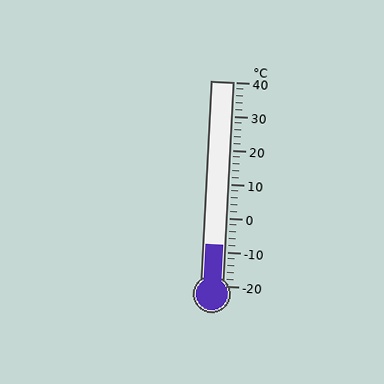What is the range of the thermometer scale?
The thermometer scale ranges from -20°C to 40°C.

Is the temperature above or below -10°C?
The temperature is above -10°C.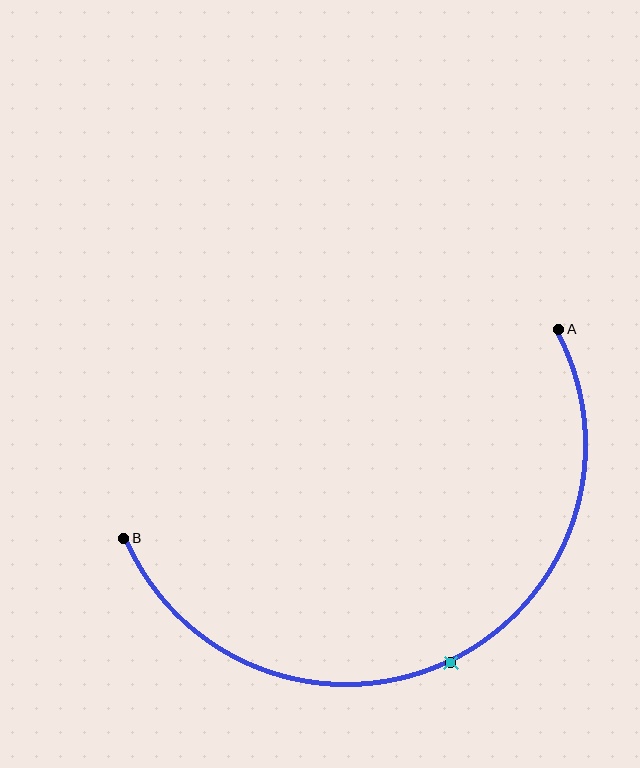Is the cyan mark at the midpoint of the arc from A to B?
Yes. The cyan mark lies on the arc at equal arc-length from both A and B — it is the arc midpoint.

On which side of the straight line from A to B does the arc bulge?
The arc bulges below the straight line connecting A and B.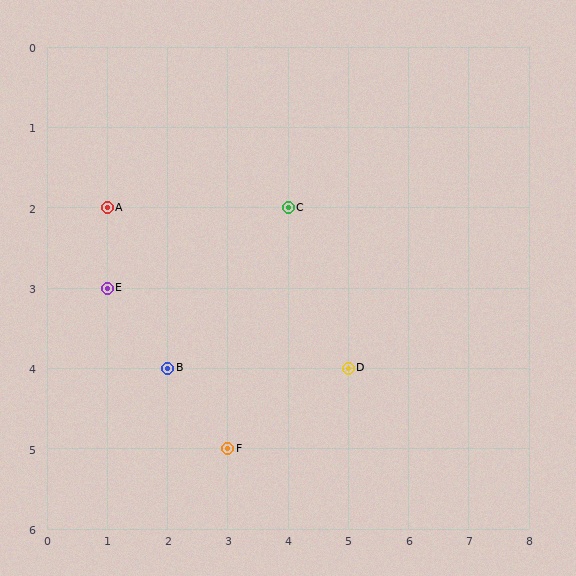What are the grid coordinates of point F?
Point F is at grid coordinates (3, 5).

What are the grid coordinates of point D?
Point D is at grid coordinates (5, 4).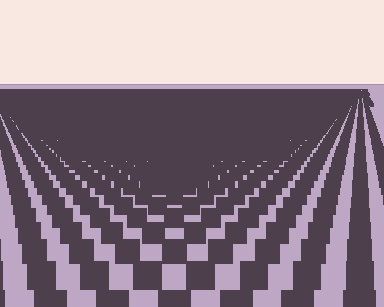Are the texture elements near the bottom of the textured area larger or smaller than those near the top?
Larger. Near the bottom, elements are closer to the viewer and appear at a bigger on-screen size.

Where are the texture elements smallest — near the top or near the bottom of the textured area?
Near the top.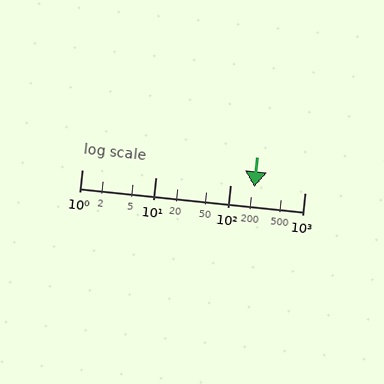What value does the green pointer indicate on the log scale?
The pointer indicates approximately 210.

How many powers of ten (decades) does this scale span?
The scale spans 3 decades, from 1 to 1000.